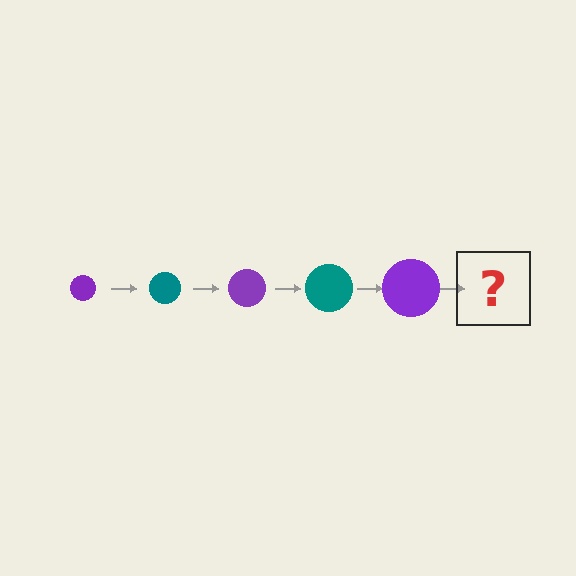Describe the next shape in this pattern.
It should be a teal circle, larger than the previous one.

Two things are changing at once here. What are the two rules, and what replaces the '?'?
The two rules are that the circle grows larger each step and the color cycles through purple and teal. The '?' should be a teal circle, larger than the previous one.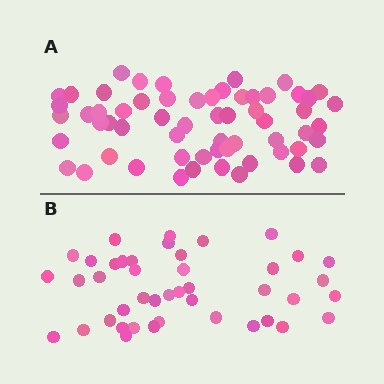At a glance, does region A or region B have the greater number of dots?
Region A (the top region) has more dots.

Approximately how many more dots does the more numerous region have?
Region A has approximately 15 more dots than region B.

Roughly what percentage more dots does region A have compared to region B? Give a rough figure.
About 40% more.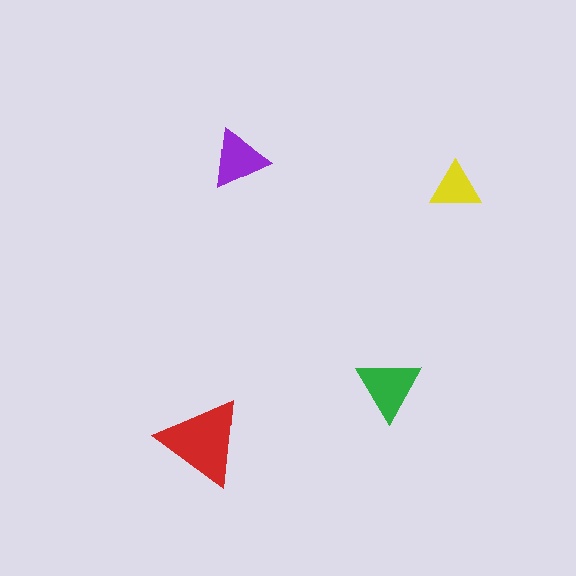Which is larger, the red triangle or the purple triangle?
The red one.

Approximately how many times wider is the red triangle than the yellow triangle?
About 1.5 times wider.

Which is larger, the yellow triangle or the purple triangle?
The purple one.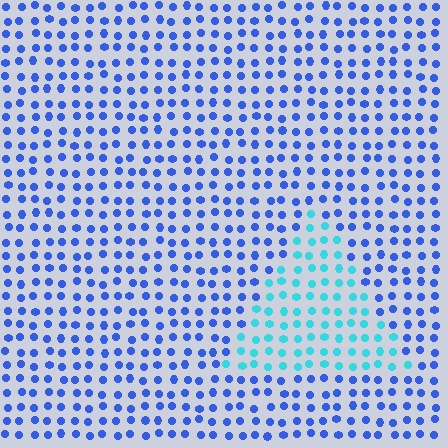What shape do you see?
I see a triangle.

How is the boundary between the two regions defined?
The boundary is defined purely by a slight shift in hue (about 43 degrees). Spacing, size, and orientation are identical on both sides.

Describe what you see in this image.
The image is filled with small blue elements in a uniform arrangement. A triangle-shaped region is visible where the elements are tinted to a slightly different hue, forming a subtle color boundary.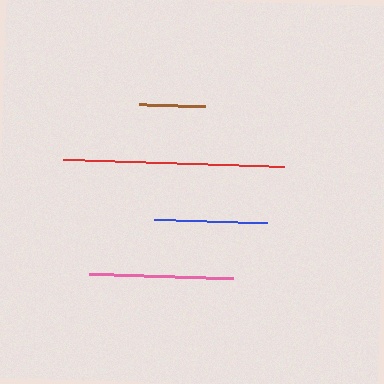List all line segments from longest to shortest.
From longest to shortest: red, pink, blue, brown.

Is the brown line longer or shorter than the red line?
The red line is longer than the brown line.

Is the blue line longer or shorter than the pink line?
The pink line is longer than the blue line.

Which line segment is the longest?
The red line is the longest at approximately 221 pixels.